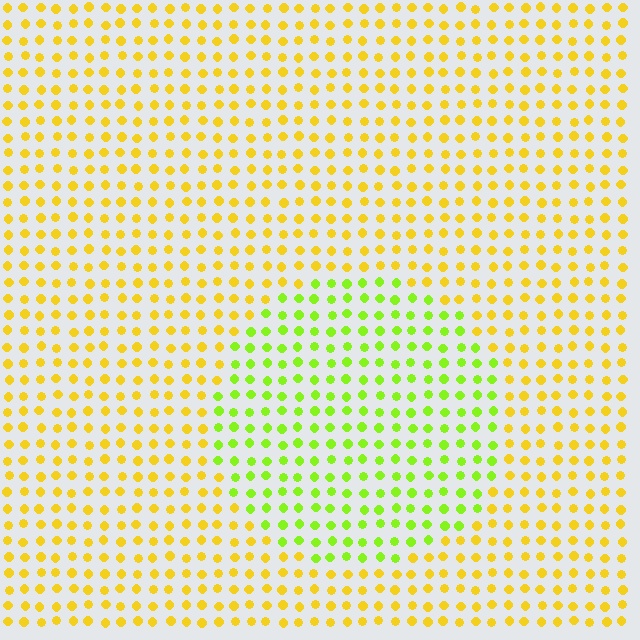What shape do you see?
I see a circle.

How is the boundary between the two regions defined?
The boundary is defined purely by a slight shift in hue (about 41 degrees). Spacing, size, and orientation are identical on both sides.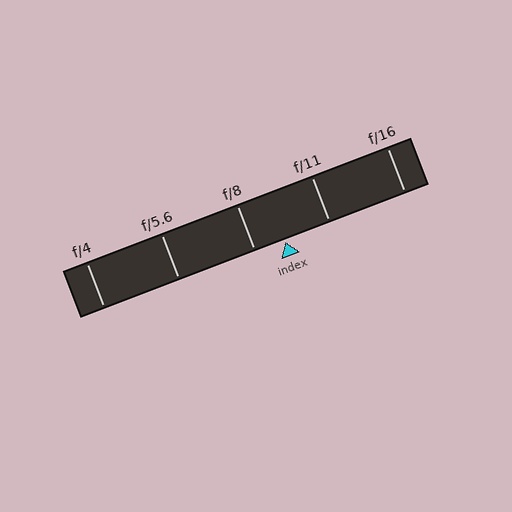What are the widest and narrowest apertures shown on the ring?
The widest aperture shown is f/4 and the narrowest is f/16.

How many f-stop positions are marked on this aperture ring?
There are 5 f-stop positions marked.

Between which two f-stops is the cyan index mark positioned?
The index mark is between f/8 and f/11.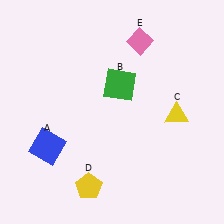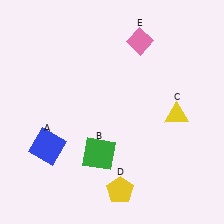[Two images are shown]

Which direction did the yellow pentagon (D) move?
The yellow pentagon (D) moved right.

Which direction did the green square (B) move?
The green square (B) moved down.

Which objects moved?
The objects that moved are: the green square (B), the yellow pentagon (D).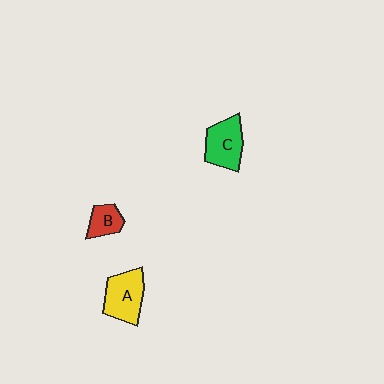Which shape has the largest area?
Shape A (yellow).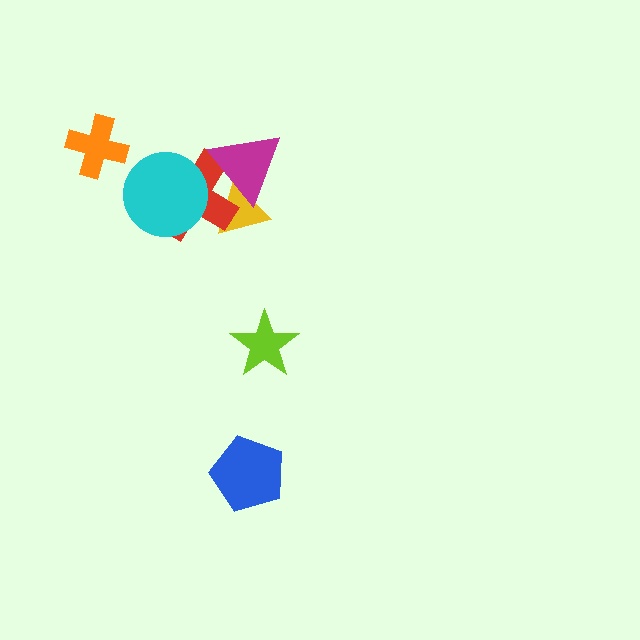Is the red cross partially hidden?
Yes, it is partially covered by another shape.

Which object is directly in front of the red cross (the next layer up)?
The magenta triangle is directly in front of the red cross.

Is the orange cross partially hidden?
No, no other shape covers it.